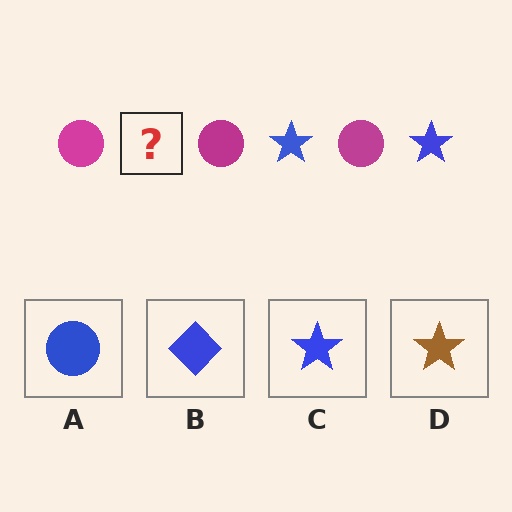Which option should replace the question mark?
Option C.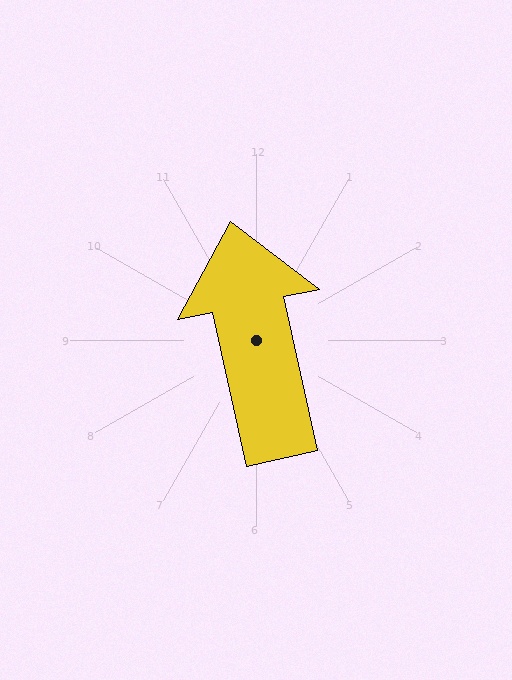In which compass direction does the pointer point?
North.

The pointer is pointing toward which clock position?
Roughly 12 o'clock.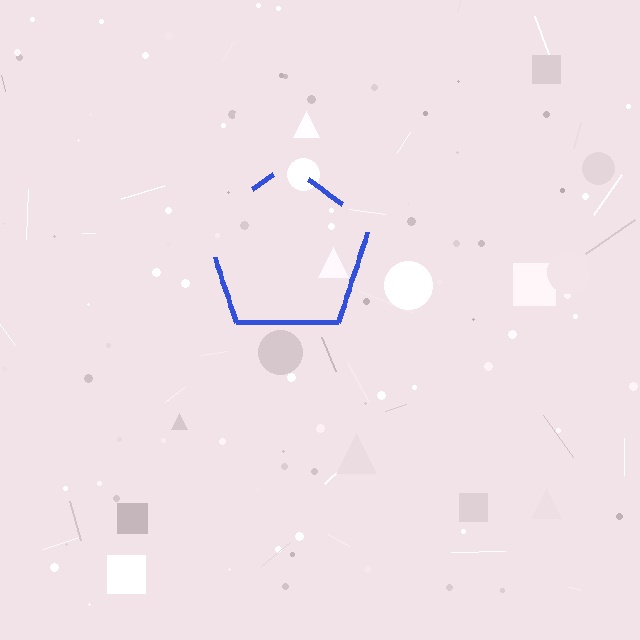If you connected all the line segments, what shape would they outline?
They would outline a pentagon.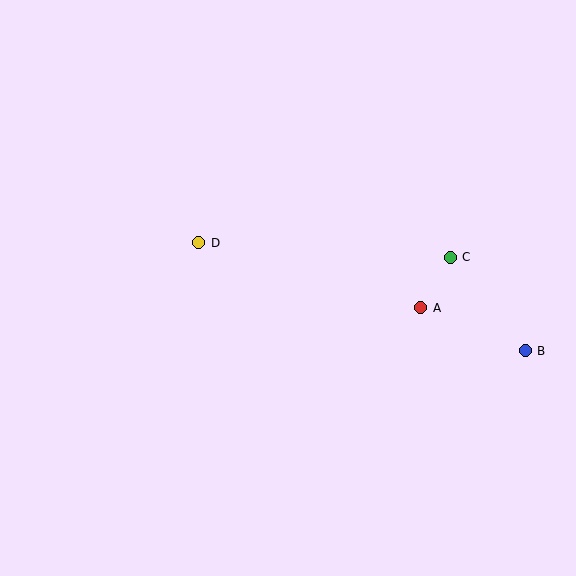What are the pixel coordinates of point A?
Point A is at (421, 308).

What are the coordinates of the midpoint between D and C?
The midpoint between D and C is at (324, 250).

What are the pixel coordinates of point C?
Point C is at (450, 257).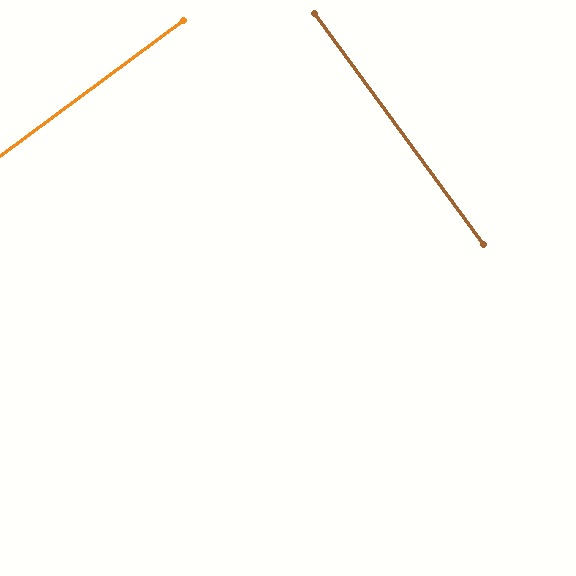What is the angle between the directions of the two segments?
Approximately 90 degrees.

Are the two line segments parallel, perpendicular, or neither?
Perpendicular — they meet at approximately 90°.